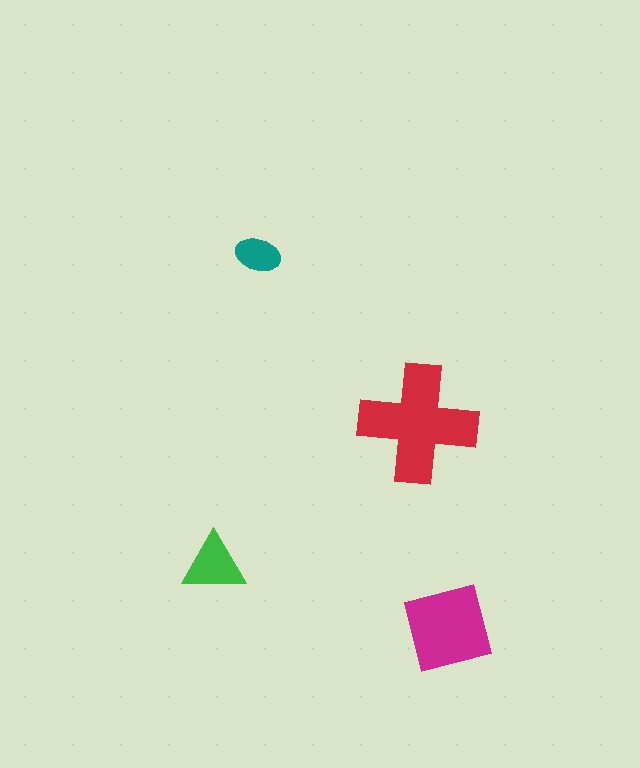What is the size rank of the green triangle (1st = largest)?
3rd.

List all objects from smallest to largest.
The teal ellipse, the green triangle, the magenta square, the red cross.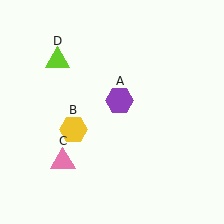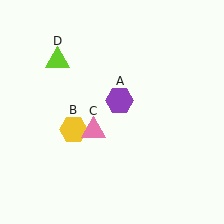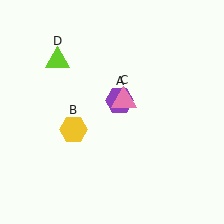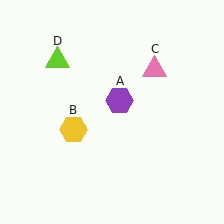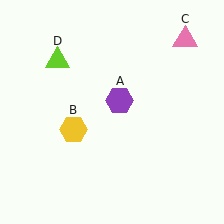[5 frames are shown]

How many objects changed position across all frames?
1 object changed position: pink triangle (object C).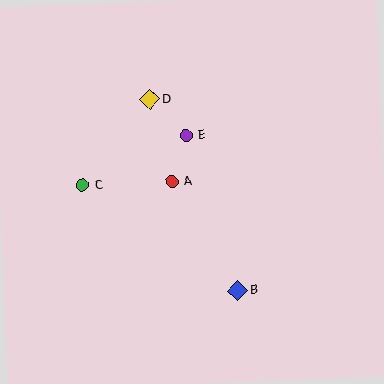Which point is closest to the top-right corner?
Point E is closest to the top-right corner.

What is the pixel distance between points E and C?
The distance between E and C is 115 pixels.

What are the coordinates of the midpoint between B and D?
The midpoint between B and D is at (194, 195).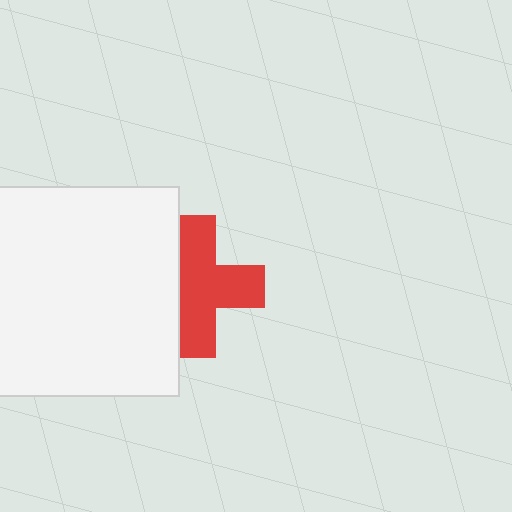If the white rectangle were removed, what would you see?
You would see the complete red cross.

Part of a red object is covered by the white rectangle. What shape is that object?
It is a cross.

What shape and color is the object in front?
The object in front is a white rectangle.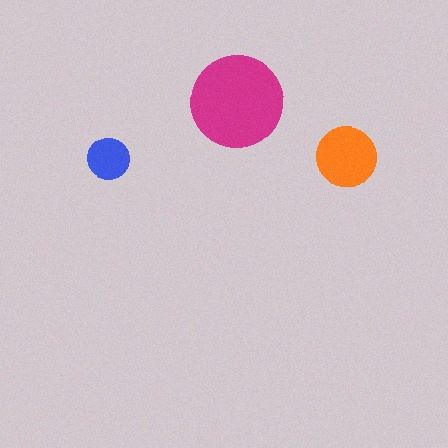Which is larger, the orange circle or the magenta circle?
The magenta one.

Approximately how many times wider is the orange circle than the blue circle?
About 1.5 times wider.